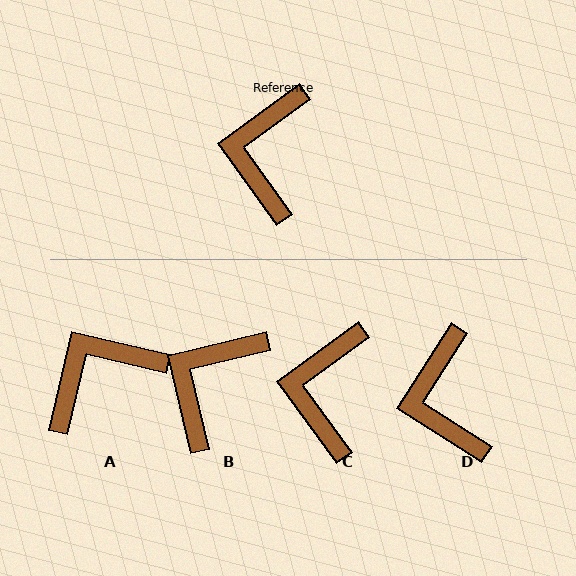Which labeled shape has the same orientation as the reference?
C.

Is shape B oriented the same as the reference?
No, it is off by about 23 degrees.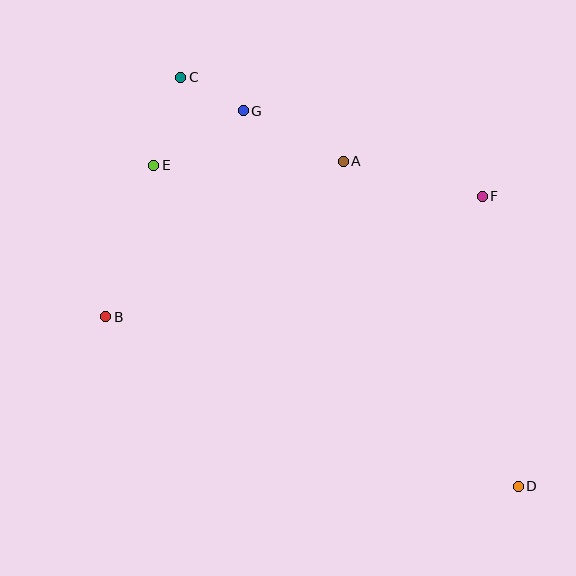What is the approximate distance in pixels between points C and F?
The distance between C and F is approximately 324 pixels.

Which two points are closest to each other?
Points C and G are closest to each other.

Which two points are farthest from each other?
Points C and D are farthest from each other.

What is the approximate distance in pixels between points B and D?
The distance between B and D is approximately 446 pixels.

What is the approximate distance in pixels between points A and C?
The distance between A and C is approximately 183 pixels.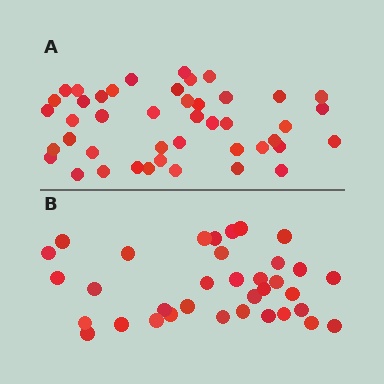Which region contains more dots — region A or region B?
Region A (the top region) has more dots.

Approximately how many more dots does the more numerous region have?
Region A has roughly 8 or so more dots than region B.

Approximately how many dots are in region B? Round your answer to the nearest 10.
About 40 dots. (The exact count is 35, which rounds to 40.)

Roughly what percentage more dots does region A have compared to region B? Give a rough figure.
About 25% more.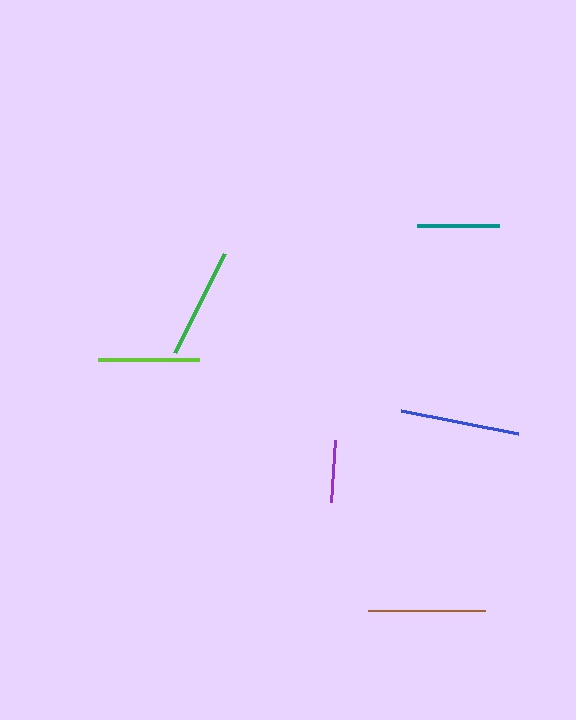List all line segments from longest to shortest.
From longest to shortest: blue, brown, green, lime, teal, purple.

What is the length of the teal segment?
The teal segment is approximately 83 pixels long.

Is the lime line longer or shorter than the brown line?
The brown line is longer than the lime line.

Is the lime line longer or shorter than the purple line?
The lime line is longer than the purple line.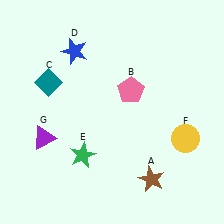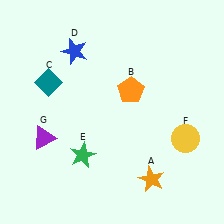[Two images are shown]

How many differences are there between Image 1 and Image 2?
There are 2 differences between the two images.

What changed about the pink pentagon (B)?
In Image 1, B is pink. In Image 2, it changed to orange.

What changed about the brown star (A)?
In Image 1, A is brown. In Image 2, it changed to orange.